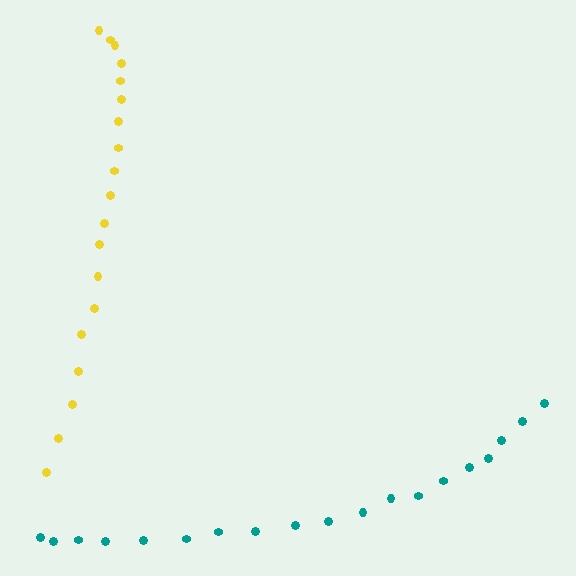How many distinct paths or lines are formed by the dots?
There are 2 distinct paths.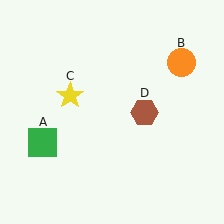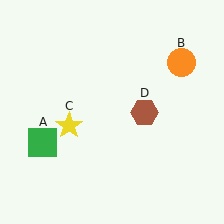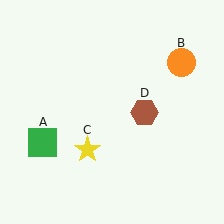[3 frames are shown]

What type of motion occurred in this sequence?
The yellow star (object C) rotated counterclockwise around the center of the scene.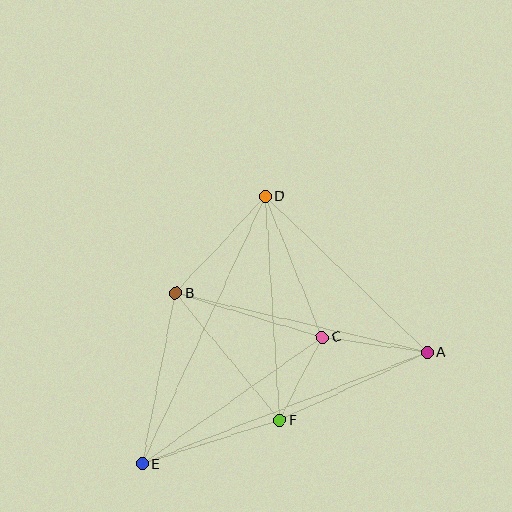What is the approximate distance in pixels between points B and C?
The distance between B and C is approximately 153 pixels.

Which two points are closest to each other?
Points C and F are closest to each other.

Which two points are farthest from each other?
Points A and E are farthest from each other.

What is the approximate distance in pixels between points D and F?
The distance between D and F is approximately 224 pixels.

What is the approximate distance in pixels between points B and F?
The distance between B and F is approximately 164 pixels.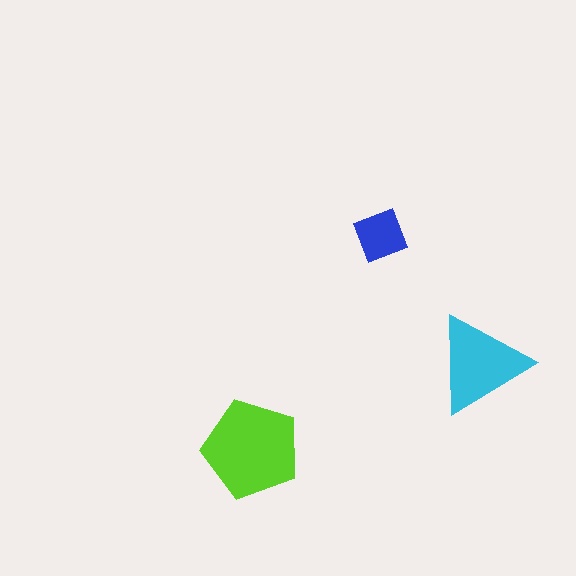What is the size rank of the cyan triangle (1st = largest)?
2nd.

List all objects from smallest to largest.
The blue diamond, the cyan triangle, the lime pentagon.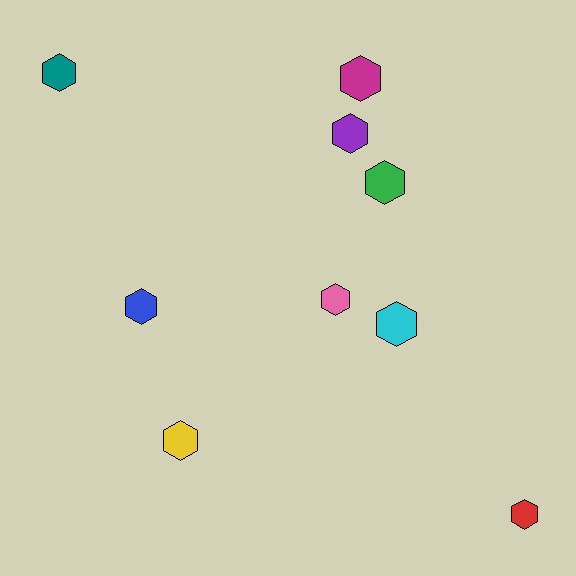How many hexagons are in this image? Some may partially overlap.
There are 9 hexagons.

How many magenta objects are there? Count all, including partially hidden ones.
There is 1 magenta object.